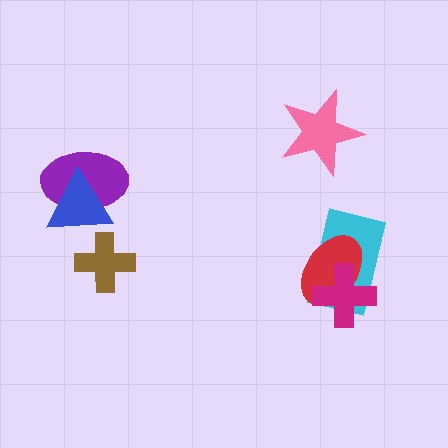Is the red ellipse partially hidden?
Yes, it is partially covered by another shape.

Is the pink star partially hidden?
No, no other shape covers it.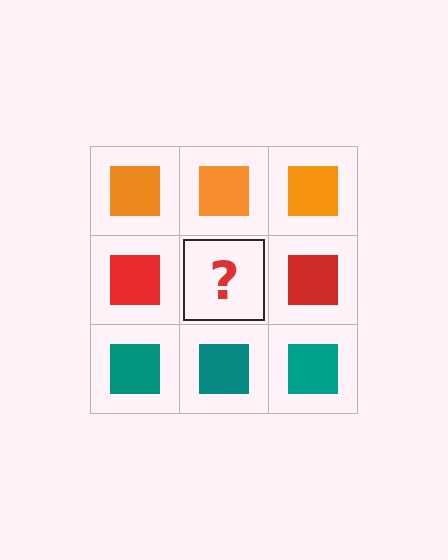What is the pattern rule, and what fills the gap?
The rule is that each row has a consistent color. The gap should be filled with a red square.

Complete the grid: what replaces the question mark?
The question mark should be replaced with a red square.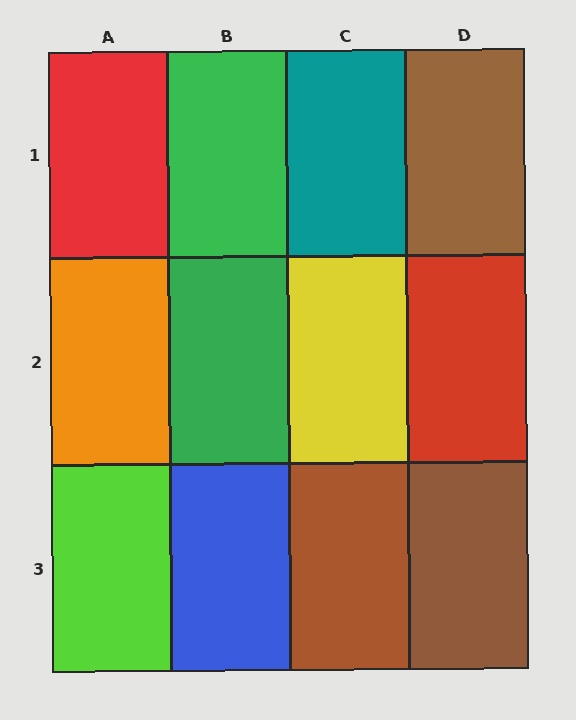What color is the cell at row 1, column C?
Teal.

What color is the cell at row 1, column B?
Green.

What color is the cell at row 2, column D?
Red.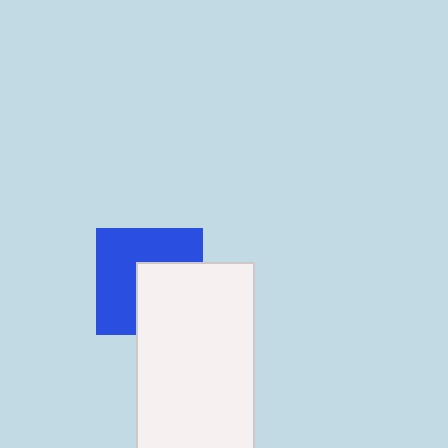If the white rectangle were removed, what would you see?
You would see the complete blue square.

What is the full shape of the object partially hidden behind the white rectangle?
The partially hidden object is a blue square.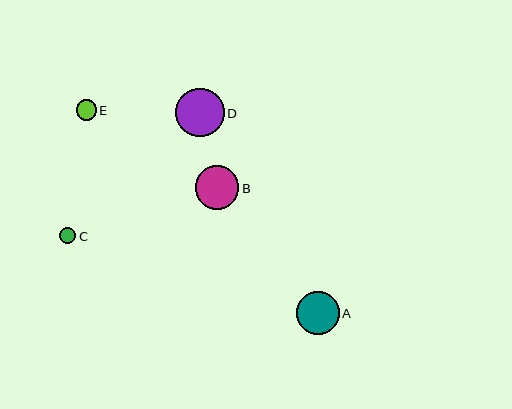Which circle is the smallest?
Circle C is the smallest with a size of approximately 16 pixels.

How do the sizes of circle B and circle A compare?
Circle B and circle A are approximately the same size.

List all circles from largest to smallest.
From largest to smallest: D, B, A, E, C.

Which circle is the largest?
Circle D is the largest with a size of approximately 49 pixels.